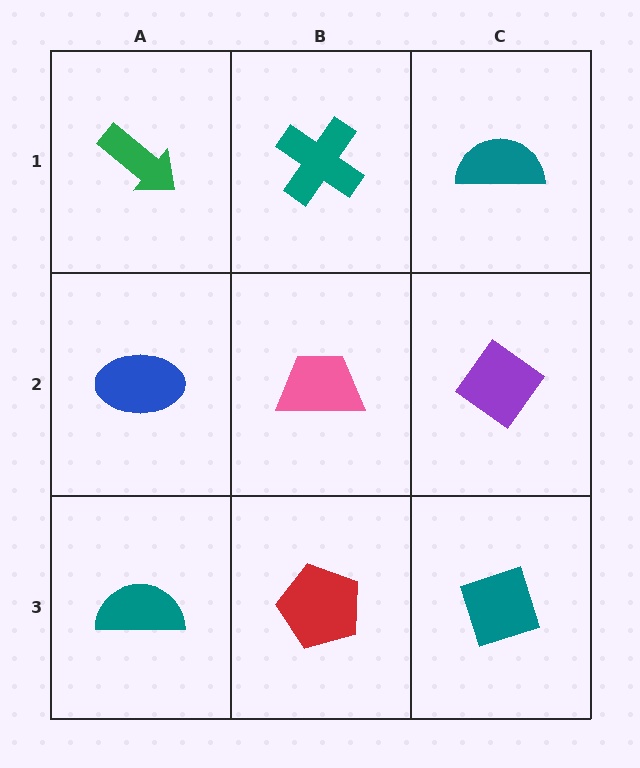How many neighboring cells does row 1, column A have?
2.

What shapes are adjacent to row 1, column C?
A purple diamond (row 2, column C), a teal cross (row 1, column B).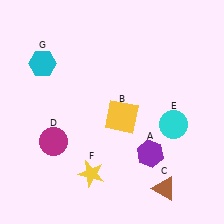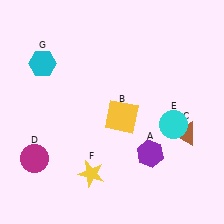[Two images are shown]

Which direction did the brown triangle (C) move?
The brown triangle (C) moved up.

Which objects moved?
The objects that moved are: the brown triangle (C), the magenta circle (D).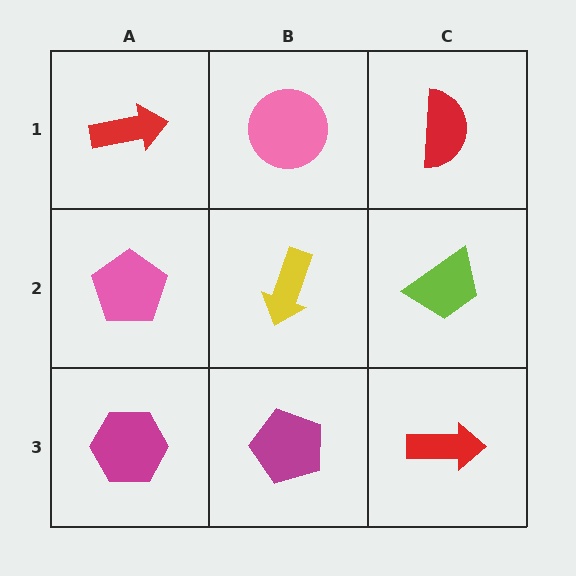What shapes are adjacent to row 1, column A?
A pink pentagon (row 2, column A), a pink circle (row 1, column B).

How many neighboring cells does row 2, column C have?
3.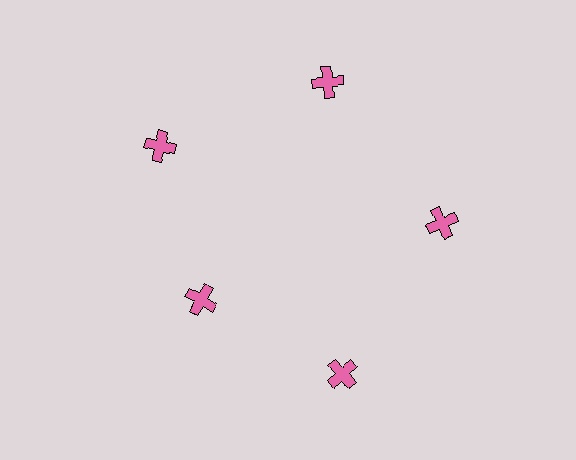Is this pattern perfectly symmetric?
No. The 5 pink crosses are arranged in a ring, but one element near the 8 o'clock position is pulled inward toward the center, breaking the 5-fold rotational symmetry.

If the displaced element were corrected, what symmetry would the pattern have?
It would have 5-fold rotational symmetry — the pattern would map onto itself every 72 degrees.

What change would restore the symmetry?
The symmetry would be restored by moving it outward, back onto the ring so that all 5 crosses sit at equal angles and equal distance from the center.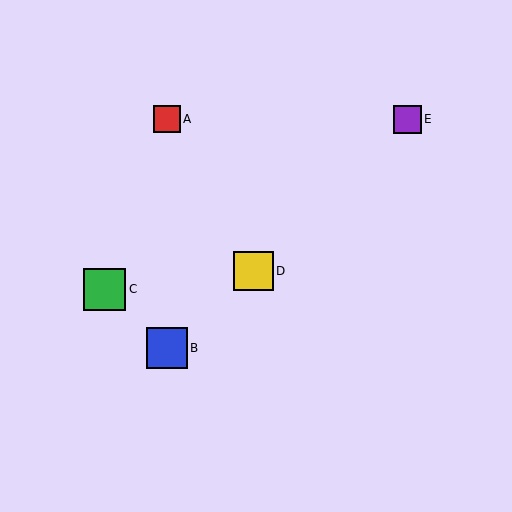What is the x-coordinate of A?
Object A is at x≈167.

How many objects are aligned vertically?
2 objects (A, B) are aligned vertically.